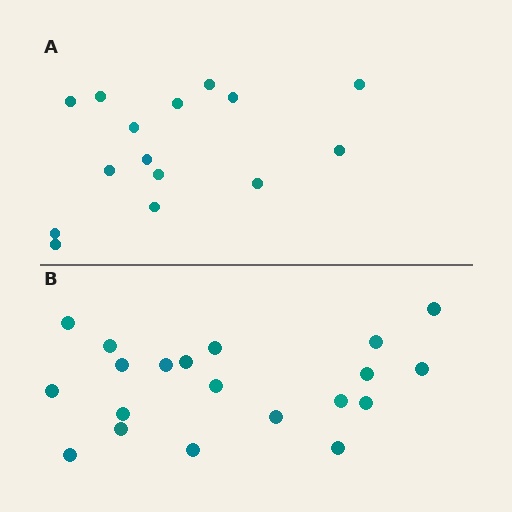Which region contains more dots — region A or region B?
Region B (the bottom region) has more dots.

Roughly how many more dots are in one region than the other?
Region B has about 5 more dots than region A.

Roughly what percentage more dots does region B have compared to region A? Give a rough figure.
About 35% more.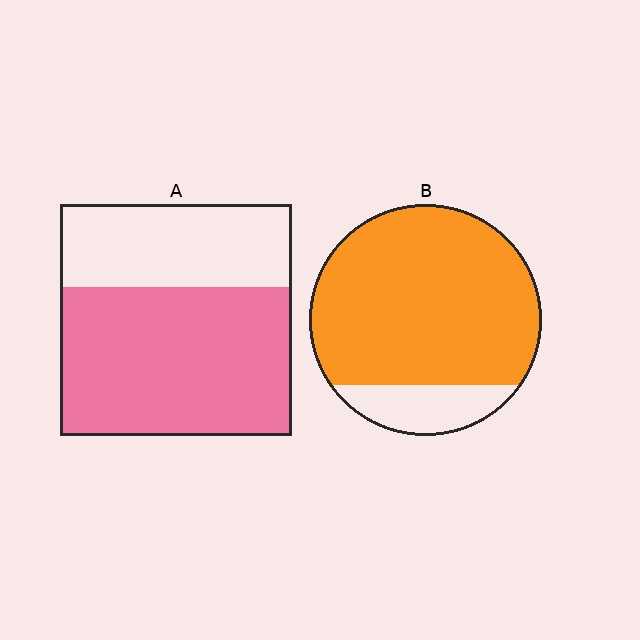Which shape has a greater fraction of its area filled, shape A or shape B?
Shape B.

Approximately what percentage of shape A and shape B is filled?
A is approximately 65% and B is approximately 85%.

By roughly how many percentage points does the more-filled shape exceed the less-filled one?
By roughly 20 percentage points (B over A).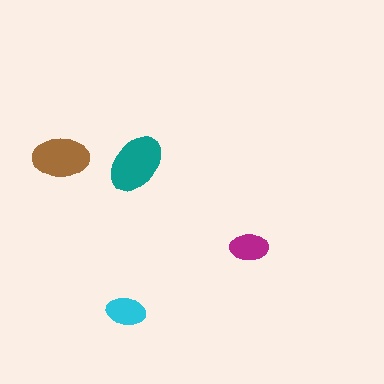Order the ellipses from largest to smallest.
the teal one, the brown one, the cyan one, the magenta one.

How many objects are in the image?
There are 4 objects in the image.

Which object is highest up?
The brown ellipse is topmost.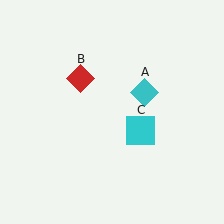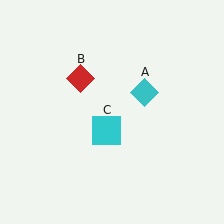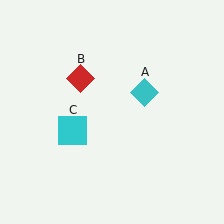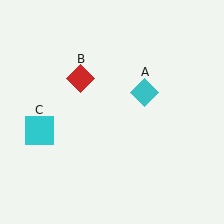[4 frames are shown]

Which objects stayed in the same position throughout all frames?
Cyan diamond (object A) and red diamond (object B) remained stationary.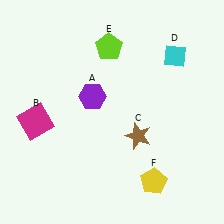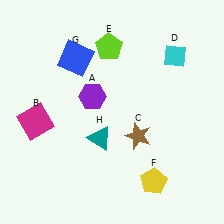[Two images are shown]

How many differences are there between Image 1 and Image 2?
There are 2 differences between the two images.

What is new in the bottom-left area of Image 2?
A teal triangle (H) was added in the bottom-left area of Image 2.